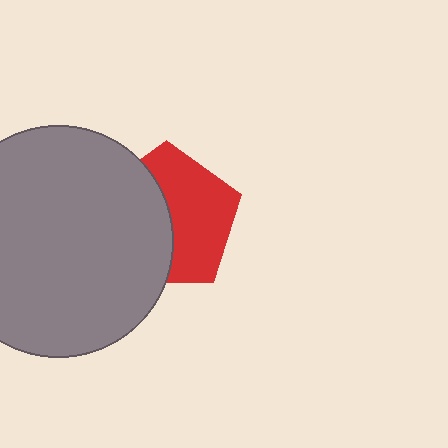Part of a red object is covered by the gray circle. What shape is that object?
It is a pentagon.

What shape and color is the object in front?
The object in front is a gray circle.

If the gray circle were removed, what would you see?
You would see the complete red pentagon.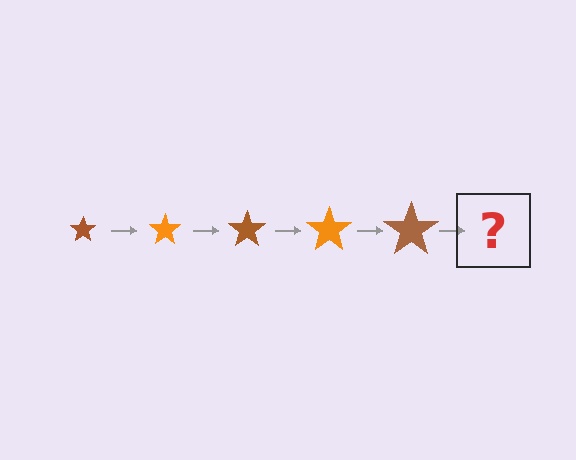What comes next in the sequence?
The next element should be an orange star, larger than the previous one.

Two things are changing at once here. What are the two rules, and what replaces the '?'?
The two rules are that the star grows larger each step and the color cycles through brown and orange. The '?' should be an orange star, larger than the previous one.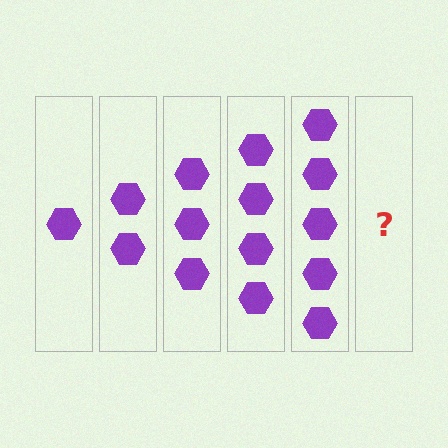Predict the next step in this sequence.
The next step is 6 hexagons.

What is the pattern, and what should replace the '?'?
The pattern is that each step adds one more hexagon. The '?' should be 6 hexagons.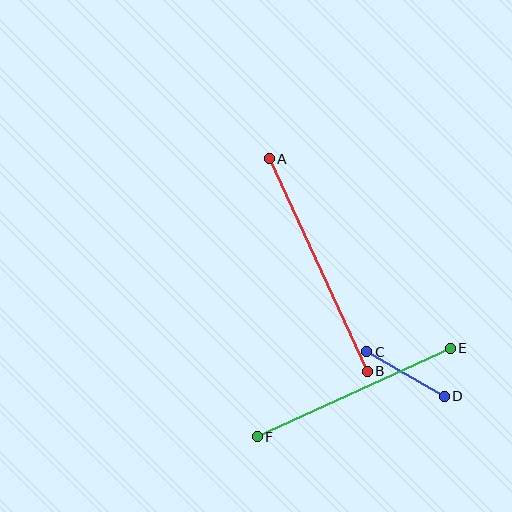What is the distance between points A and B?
The distance is approximately 234 pixels.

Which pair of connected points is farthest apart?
Points A and B are farthest apart.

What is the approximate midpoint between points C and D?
The midpoint is at approximately (405, 374) pixels.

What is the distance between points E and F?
The distance is approximately 212 pixels.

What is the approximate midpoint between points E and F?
The midpoint is at approximately (354, 392) pixels.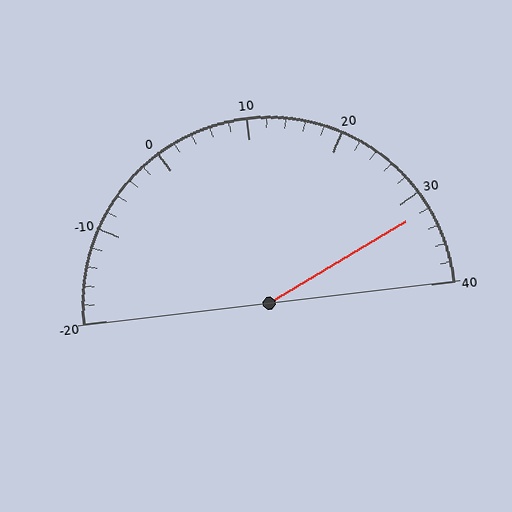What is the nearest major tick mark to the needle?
The nearest major tick mark is 30.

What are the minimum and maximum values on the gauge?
The gauge ranges from -20 to 40.